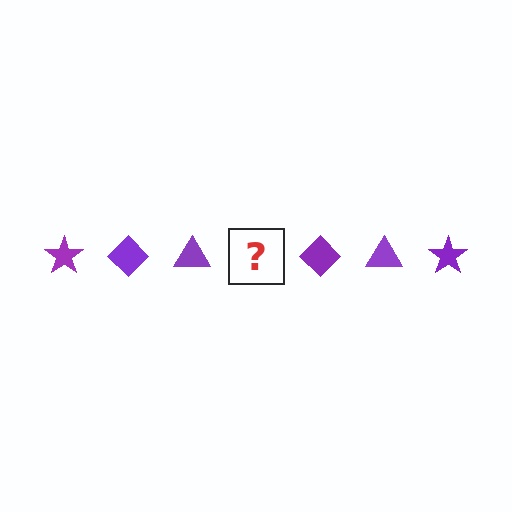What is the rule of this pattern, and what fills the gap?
The rule is that the pattern cycles through star, diamond, triangle shapes in purple. The gap should be filled with a purple star.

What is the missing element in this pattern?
The missing element is a purple star.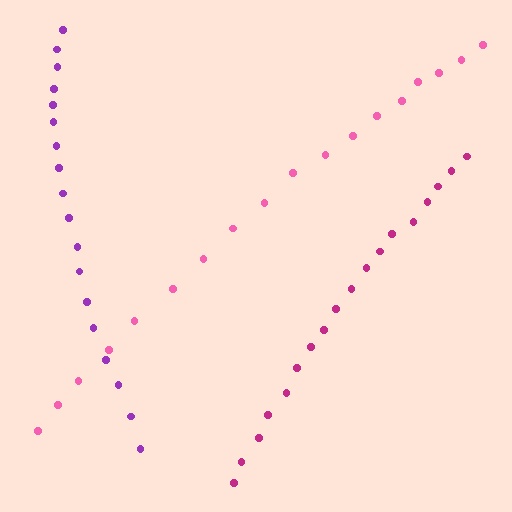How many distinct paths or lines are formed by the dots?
There are 3 distinct paths.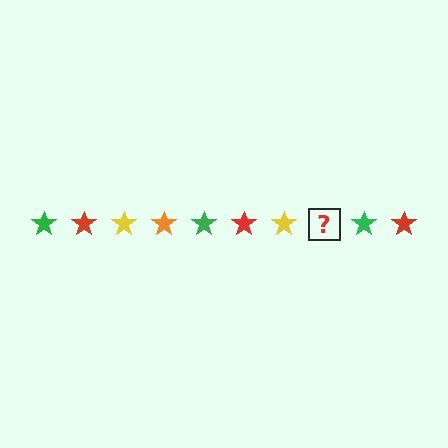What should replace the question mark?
The question mark should be replaced with an orange star.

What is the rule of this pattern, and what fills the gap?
The rule is that the pattern cycles through green, red, yellow, orange stars. The gap should be filled with an orange star.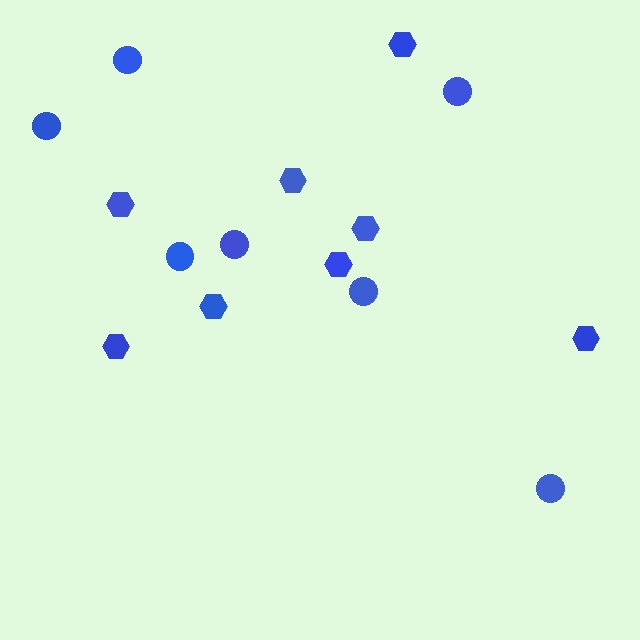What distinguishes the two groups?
There are 2 groups: one group of circles (7) and one group of hexagons (8).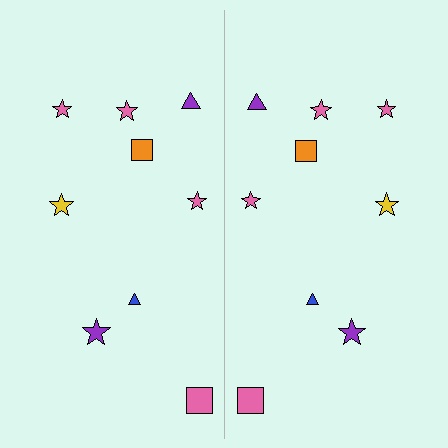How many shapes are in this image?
There are 18 shapes in this image.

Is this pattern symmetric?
Yes, this pattern has bilateral (reflection) symmetry.